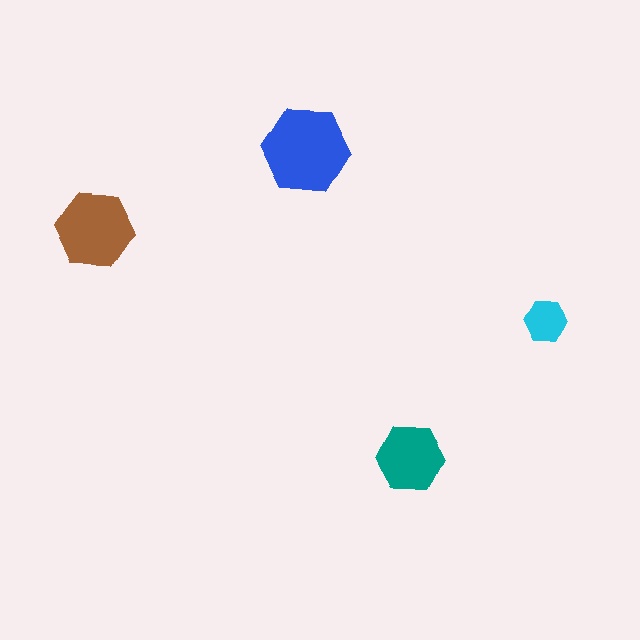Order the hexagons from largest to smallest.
the blue one, the brown one, the teal one, the cyan one.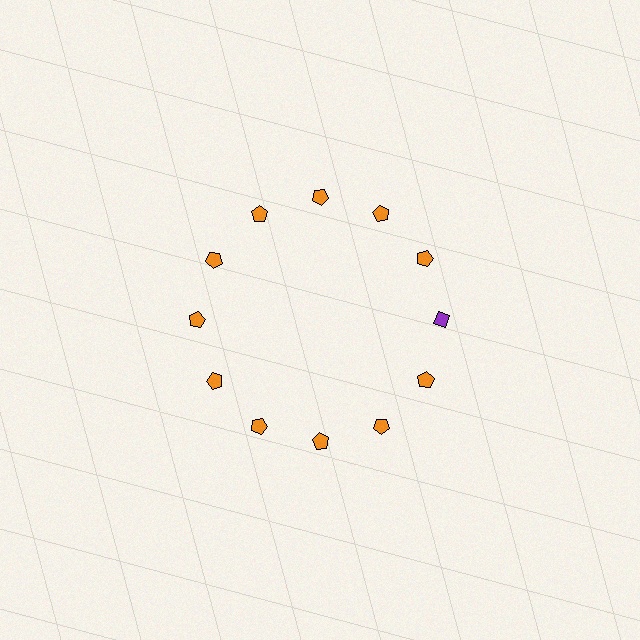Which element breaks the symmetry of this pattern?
The purple diamond at roughly the 3 o'clock position breaks the symmetry. All other shapes are orange pentagons.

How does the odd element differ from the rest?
It differs in both color (purple instead of orange) and shape (diamond instead of pentagon).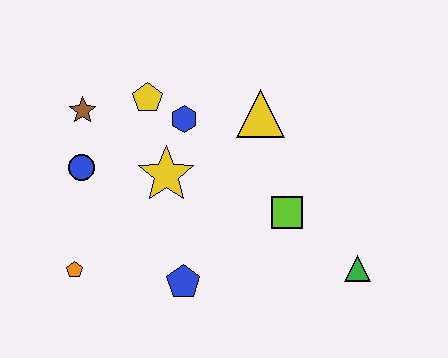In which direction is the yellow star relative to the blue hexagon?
The yellow star is below the blue hexagon.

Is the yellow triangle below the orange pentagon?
No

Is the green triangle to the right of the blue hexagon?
Yes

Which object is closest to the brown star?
The blue circle is closest to the brown star.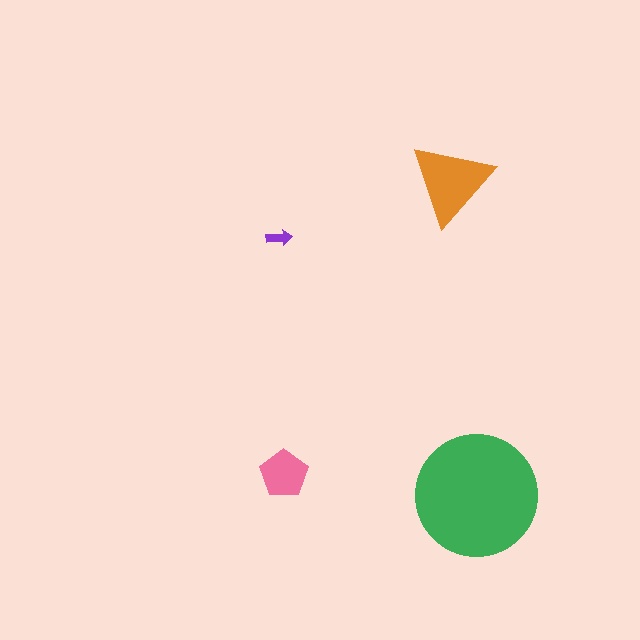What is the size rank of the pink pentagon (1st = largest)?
3rd.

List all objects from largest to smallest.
The green circle, the orange triangle, the pink pentagon, the purple arrow.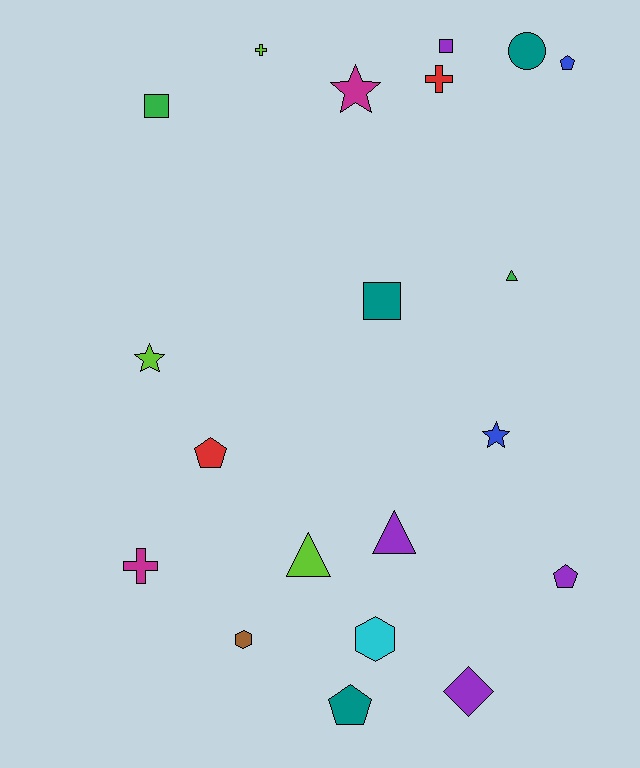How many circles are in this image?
There is 1 circle.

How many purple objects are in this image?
There are 4 purple objects.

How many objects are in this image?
There are 20 objects.